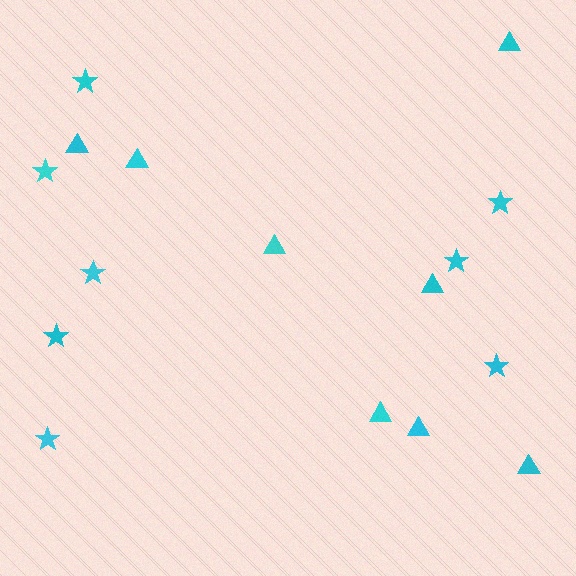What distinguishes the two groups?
There are 2 groups: one group of stars (8) and one group of triangles (8).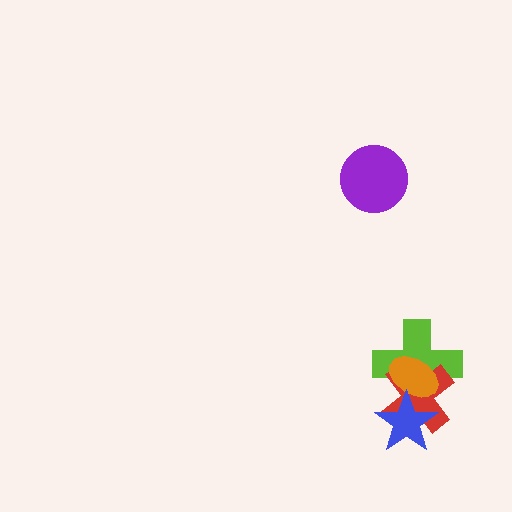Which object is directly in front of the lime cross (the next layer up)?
The red cross is directly in front of the lime cross.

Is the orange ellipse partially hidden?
Yes, it is partially covered by another shape.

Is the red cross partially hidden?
Yes, it is partially covered by another shape.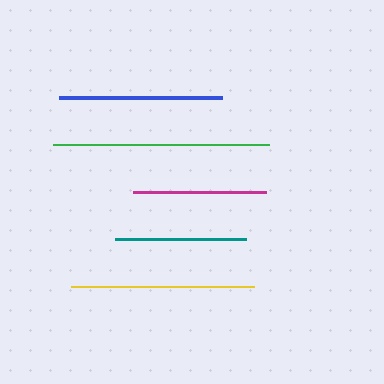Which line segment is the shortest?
The teal line is the shortest at approximately 130 pixels.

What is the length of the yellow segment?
The yellow segment is approximately 183 pixels long.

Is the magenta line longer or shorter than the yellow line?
The yellow line is longer than the magenta line.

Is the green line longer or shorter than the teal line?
The green line is longer than the teal line.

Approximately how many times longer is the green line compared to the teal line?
The green line is approximately 1.7 times the length of the teal line.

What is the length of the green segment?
The green segment is approximately 216 pixels long.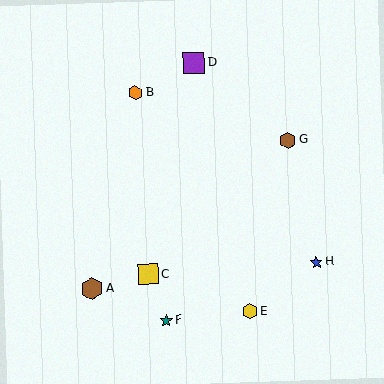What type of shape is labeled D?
Shape D is a purple square.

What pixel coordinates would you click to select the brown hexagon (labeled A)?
Click at (92, 289) to select the brown hexagon A.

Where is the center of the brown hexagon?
The center of the brown hexagon is at (92, 289).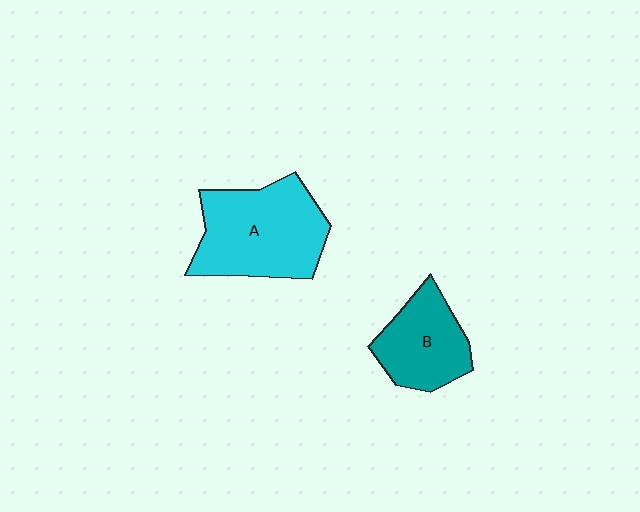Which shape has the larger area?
Shape A (cyan).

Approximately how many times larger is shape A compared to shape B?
Approximately 1.5 times.